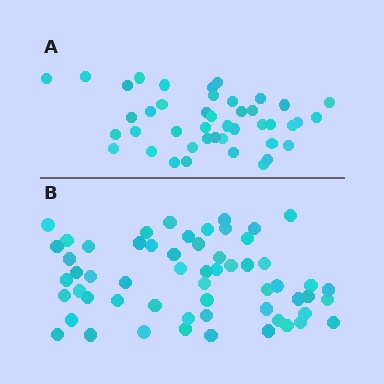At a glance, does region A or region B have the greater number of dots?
Region B (the bottom region) has more dots.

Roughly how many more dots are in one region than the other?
Region B has approximately 15 more dots than region A.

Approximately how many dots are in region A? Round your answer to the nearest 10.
About 40 dots. (The exact count is 43, which rounds to 40.)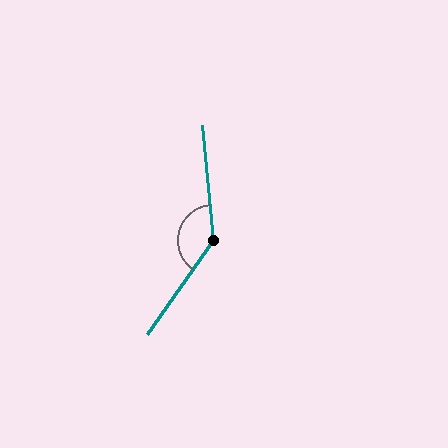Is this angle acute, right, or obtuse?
It is obtuse.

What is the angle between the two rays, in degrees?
Approximately 140 degrees.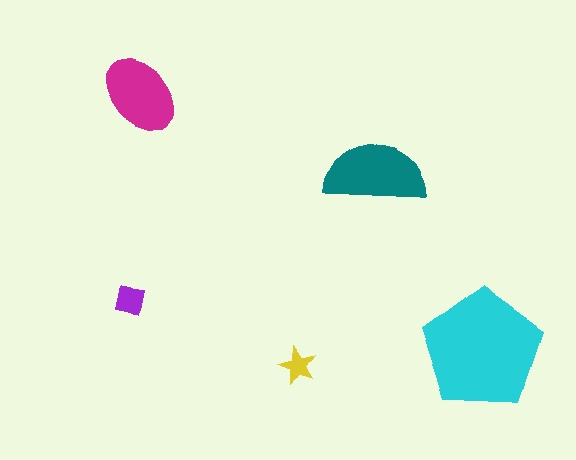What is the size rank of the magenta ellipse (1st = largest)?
3rd.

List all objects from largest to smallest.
The cyan pentagon, the teal semicircle, the magenta ellipse, the purple square, the yellow star.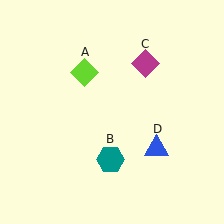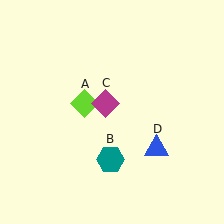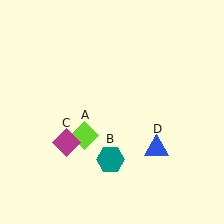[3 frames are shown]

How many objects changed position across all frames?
2 objects changed position: lime diamond (object A), magenta diamond (object C).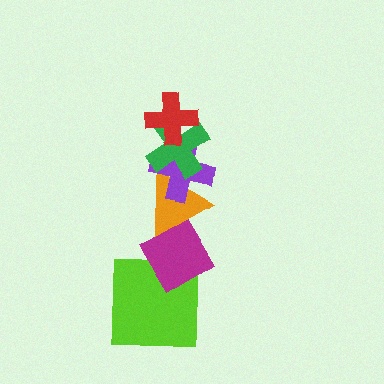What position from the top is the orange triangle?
The orange triangle is 4th from the top.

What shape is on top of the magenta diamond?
The orange triangle is on top of the magenta diamond.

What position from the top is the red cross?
The red cross is 1st from the top.